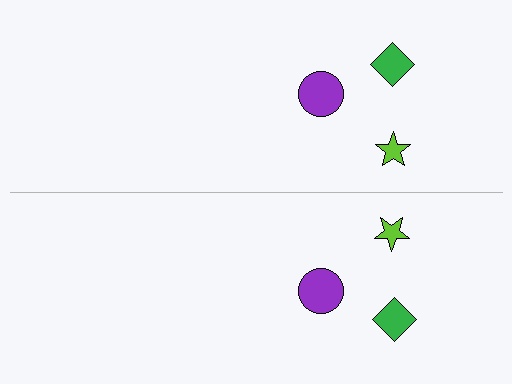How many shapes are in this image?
There are 6 shapes in this image.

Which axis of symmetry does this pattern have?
The pattern has a horizontal axis of symmetry running through the center of the image.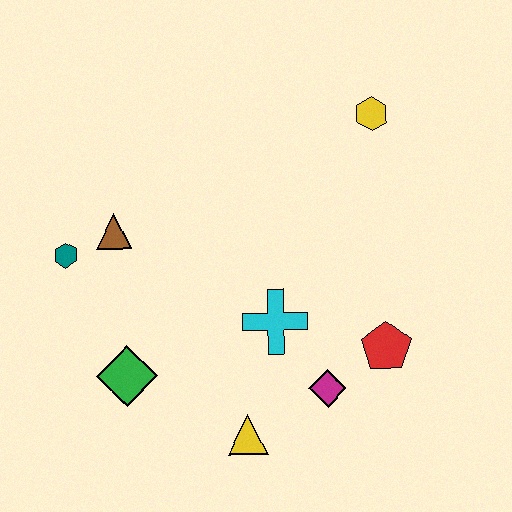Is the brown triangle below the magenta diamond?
No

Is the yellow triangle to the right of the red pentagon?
No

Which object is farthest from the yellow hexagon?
The green diamond is farthest from the yellow hexagon.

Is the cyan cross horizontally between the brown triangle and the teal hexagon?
No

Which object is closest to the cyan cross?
The magenta diamond is closest to the cyan cross.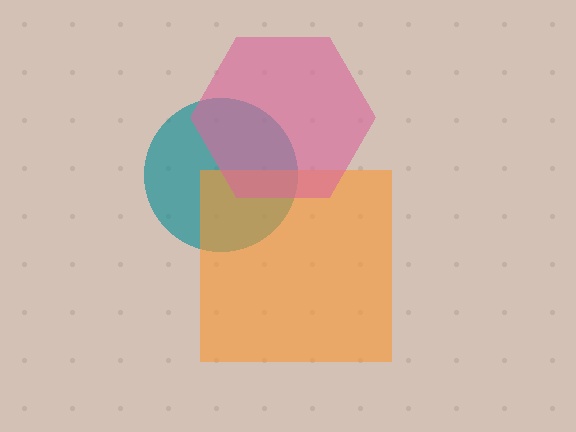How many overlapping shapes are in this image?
There are 3 overlapping shapes in the image.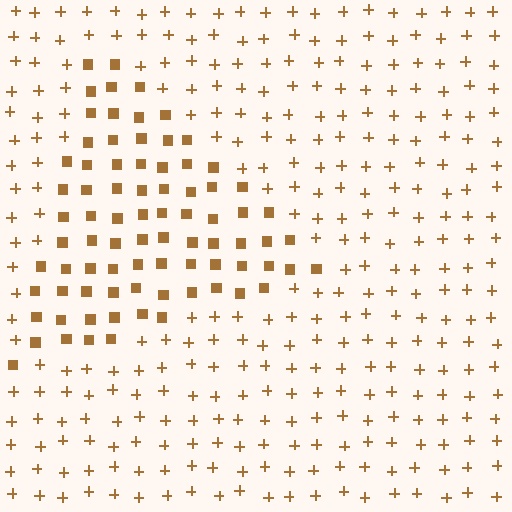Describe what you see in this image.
The image is filled with small brown elements arranged in a uniform grid. A triangle-shaped region contains squares, while the surrounding area contains plus signs. The boundary is defined purely by the change in element shape.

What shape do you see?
I see a triangle.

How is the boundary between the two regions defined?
The boundary is defined by a change in element shape: squares inside vs. plus signs outside. All elements share the same color and spacing.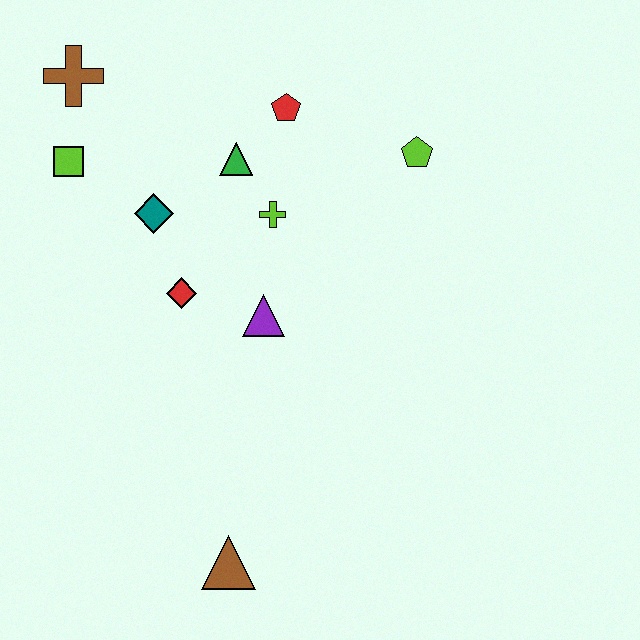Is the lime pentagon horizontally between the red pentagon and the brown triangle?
No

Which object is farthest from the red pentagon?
The brown triangle is farthest from the red pentagon.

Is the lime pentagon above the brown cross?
No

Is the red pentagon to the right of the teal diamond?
Yes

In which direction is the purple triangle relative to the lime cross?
The purple triangle is below the lime cross.